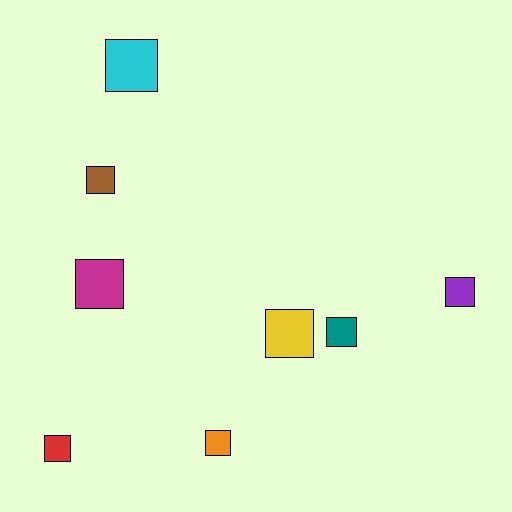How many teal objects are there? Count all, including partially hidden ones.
There is 1 teal object.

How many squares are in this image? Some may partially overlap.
There are 8 squares.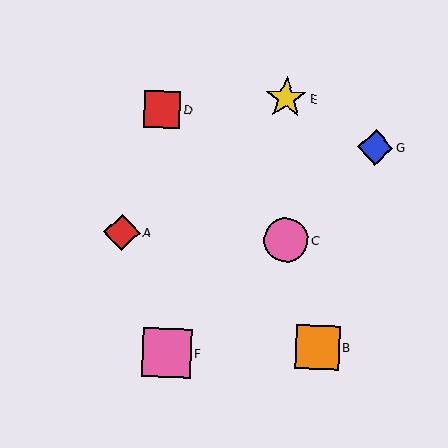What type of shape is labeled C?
Shape C is a pink circle.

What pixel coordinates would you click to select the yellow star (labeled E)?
Click at (286, 98) to select the yellow star E.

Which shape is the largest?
The pink square (labeled F) is the largest.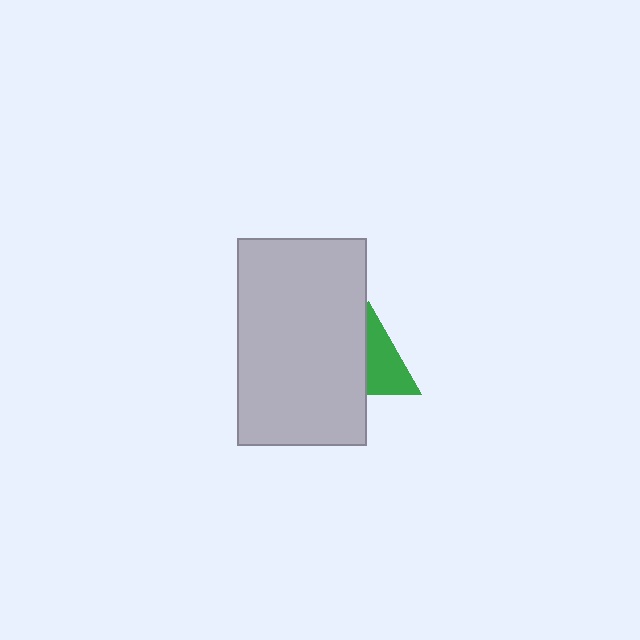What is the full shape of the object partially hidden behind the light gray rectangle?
The partially hidden object is a green triangle.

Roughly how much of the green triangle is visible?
About half of it is visible (roughly 52%).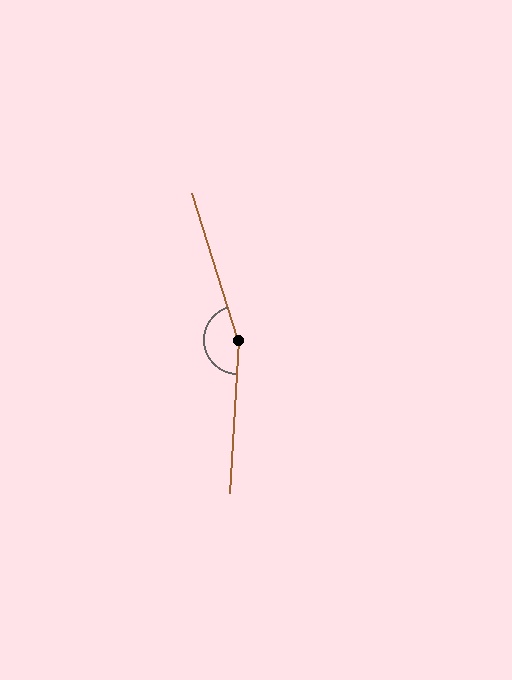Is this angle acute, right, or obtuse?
It is obtuse.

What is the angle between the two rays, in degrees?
Approximately 159 degrees.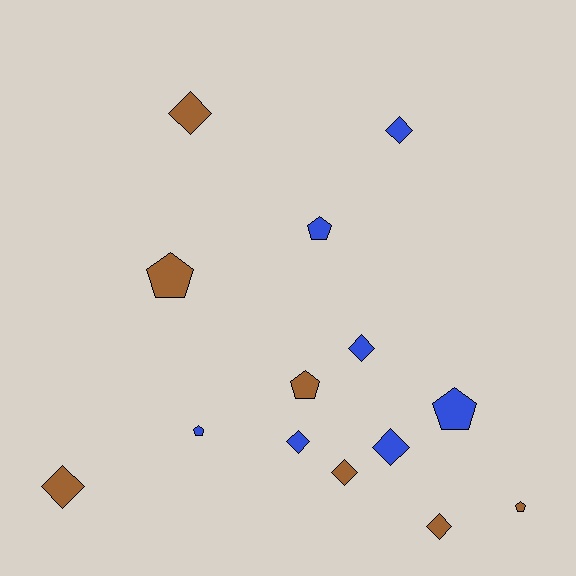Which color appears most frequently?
Brown, with 7 objects.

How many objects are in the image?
There are 14 objects.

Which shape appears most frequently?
Diamond, with 8 objects.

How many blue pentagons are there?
There are 3 blue pentagons.